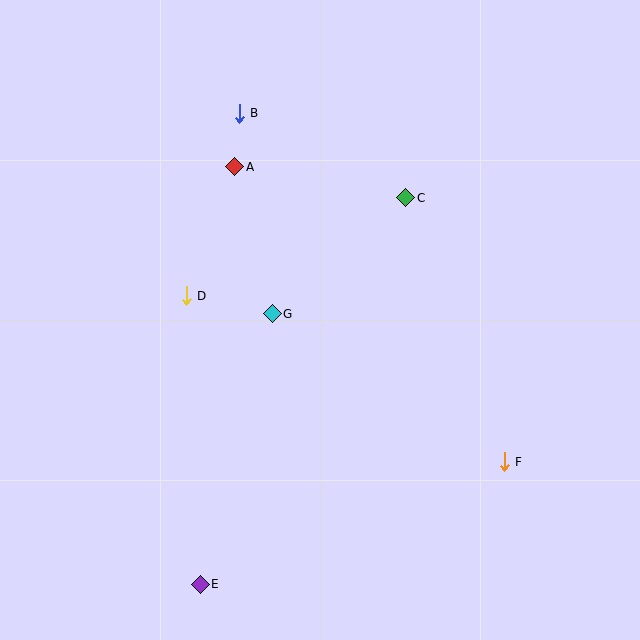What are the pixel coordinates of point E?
Point E is at (200, 584).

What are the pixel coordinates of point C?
Point C is at (406, 198).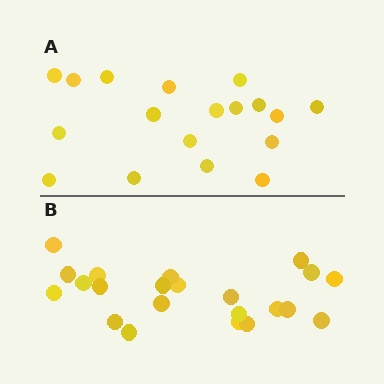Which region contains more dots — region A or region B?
Region B (the bottom region) has more dots.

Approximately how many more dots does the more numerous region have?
Region B has about 4 more dots than region A.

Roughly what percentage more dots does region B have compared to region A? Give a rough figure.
About 20% more.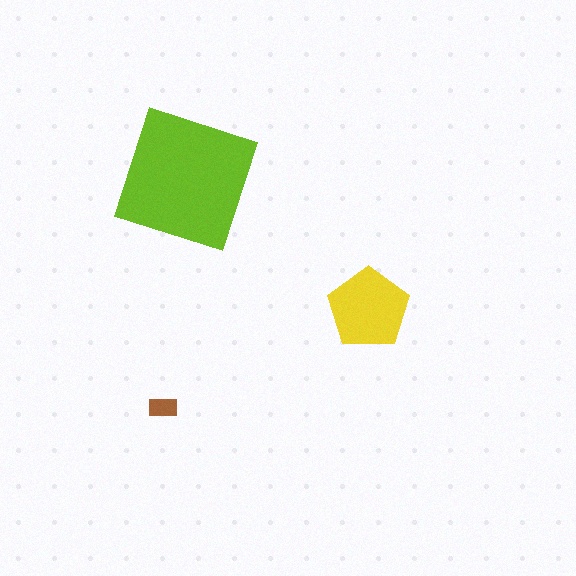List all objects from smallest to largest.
The brown rectangle, the yellow pentagon, the lime square.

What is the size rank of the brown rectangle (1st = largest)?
3rd.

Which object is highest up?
The lime square is topmost.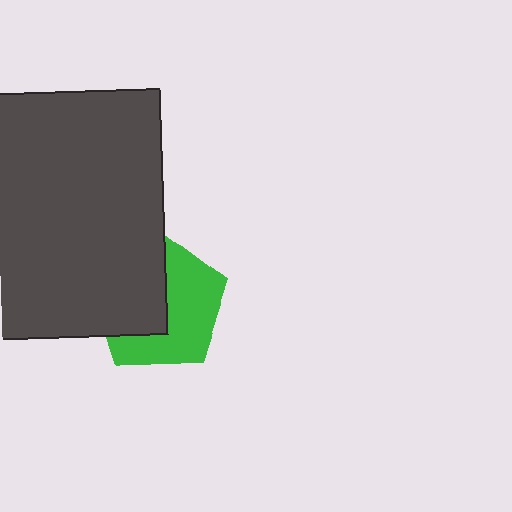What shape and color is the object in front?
The object in front is a dark gray rectangle.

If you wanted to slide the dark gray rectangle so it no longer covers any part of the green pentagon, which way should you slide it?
Slide it left — that is the most direct way to separate the two shapes.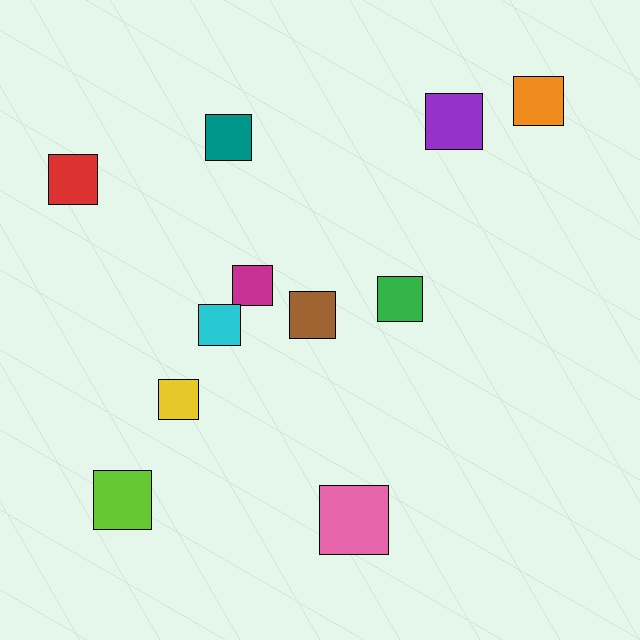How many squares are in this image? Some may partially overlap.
There are 11 squares.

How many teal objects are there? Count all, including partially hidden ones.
There is 1 teal object.